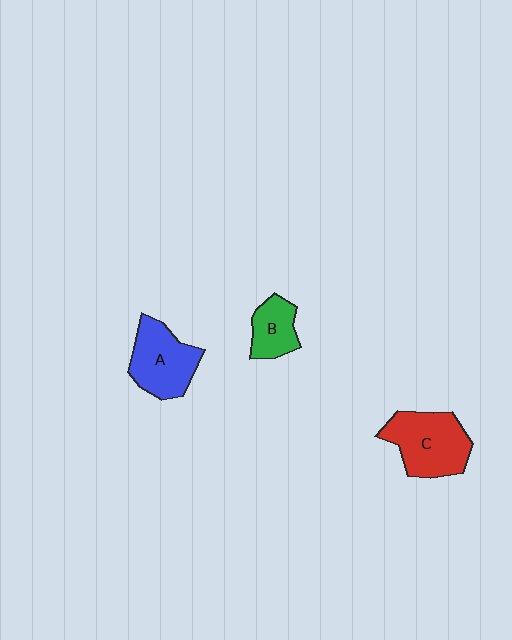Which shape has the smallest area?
Shape B (green).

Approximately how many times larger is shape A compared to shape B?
Approximately 1.6 times.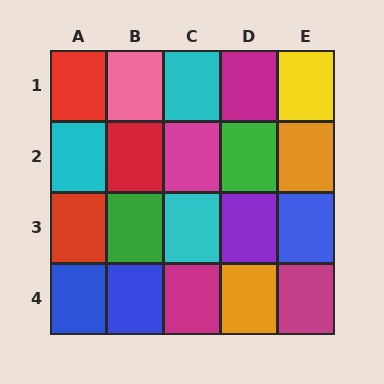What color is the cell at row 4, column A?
Blue.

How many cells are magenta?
4 cells are magenta.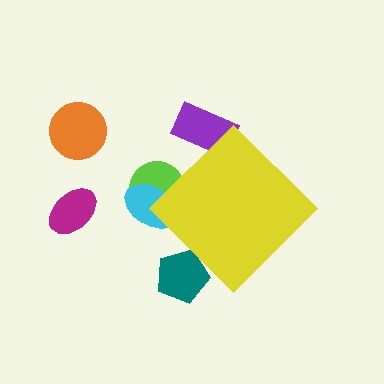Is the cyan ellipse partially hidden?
Yes, the cyan ellipse is partially hidden behind the yellow diamond.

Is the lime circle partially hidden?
Yes, the lime circle is partially hidden behind the yellow diamond.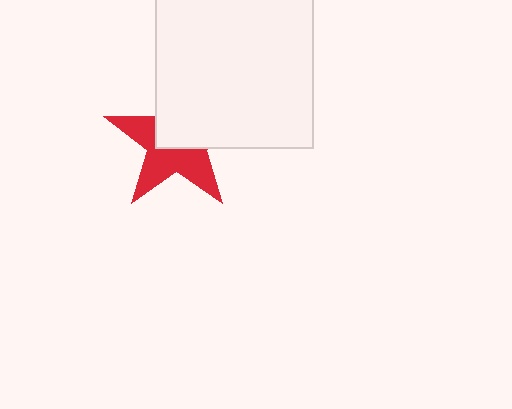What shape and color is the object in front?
The object in front is a white square.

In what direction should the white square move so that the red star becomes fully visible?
The white square should move toward the upper-right. That is the shortest direction to clear the overlap and leave the red star fully visible.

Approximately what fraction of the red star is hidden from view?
Roughly 49% of the red star is hidden behind the white square.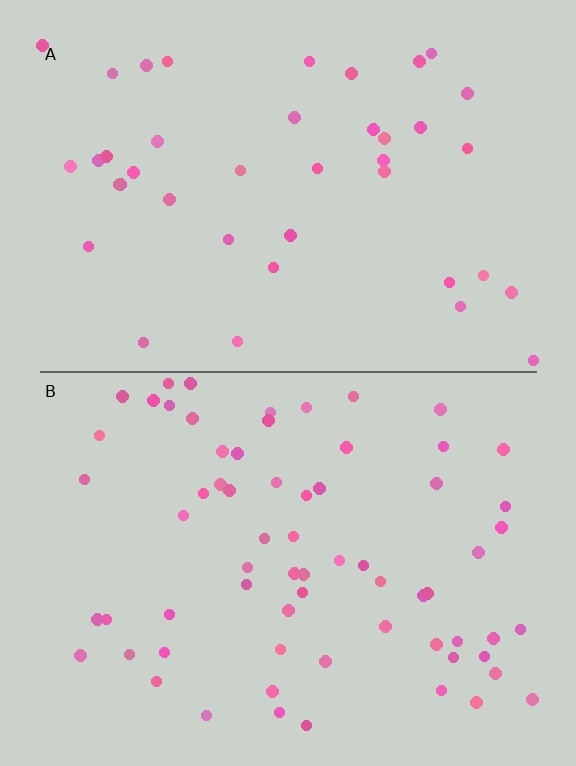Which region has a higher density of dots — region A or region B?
B (the bottom).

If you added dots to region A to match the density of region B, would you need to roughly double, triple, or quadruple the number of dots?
Approximately double.